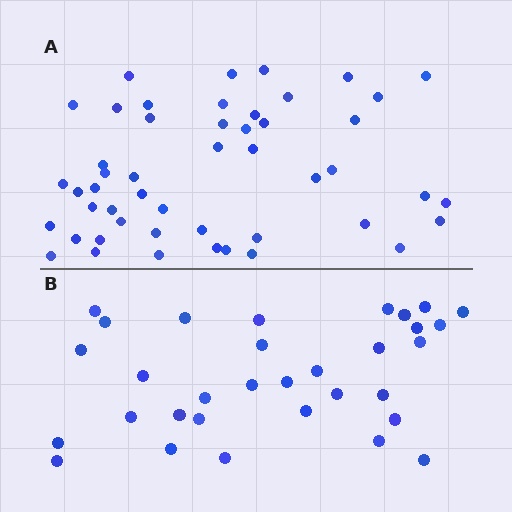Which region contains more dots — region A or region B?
Region A (the top region) has more dots.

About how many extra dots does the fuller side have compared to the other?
Region A has approximately 15 more dots than region B.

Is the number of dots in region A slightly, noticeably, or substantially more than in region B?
Region A has substantially more. The ratio is roughly 1.5 to 1.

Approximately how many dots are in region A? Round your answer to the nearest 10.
About 50 dots. (The exact count is 49, which rounds to 50.)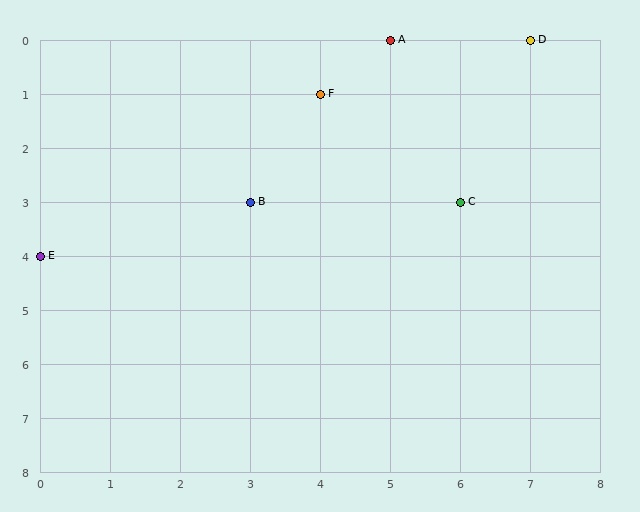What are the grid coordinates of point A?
Point A is at grid coordinates (5, 0).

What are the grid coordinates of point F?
Point F is at grid coordinates (4, 1).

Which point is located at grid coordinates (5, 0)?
Point A is at (5, 0).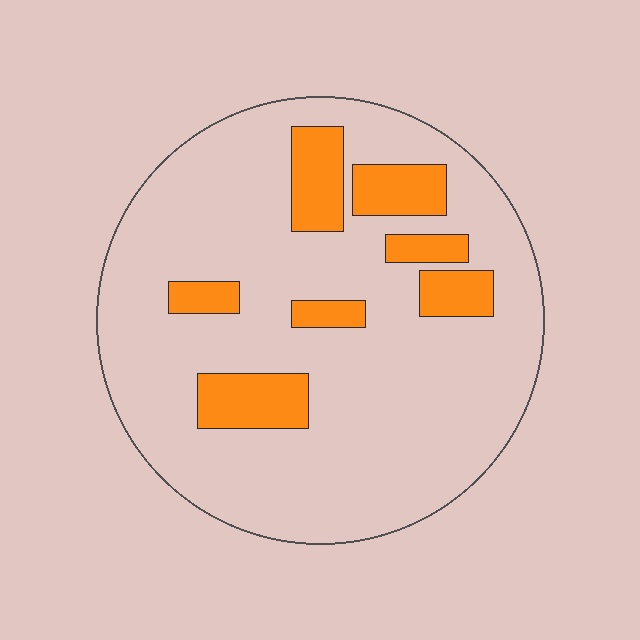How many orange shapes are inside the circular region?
7.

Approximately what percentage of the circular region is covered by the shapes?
Approximately 15%.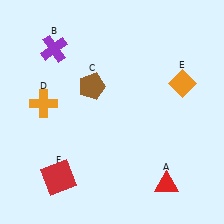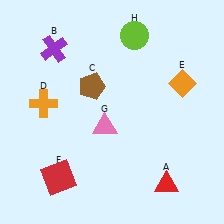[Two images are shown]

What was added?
A pink triangle (G), a lime circle (H) were added in Image 2.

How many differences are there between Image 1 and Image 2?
There are 2 differences between the two images.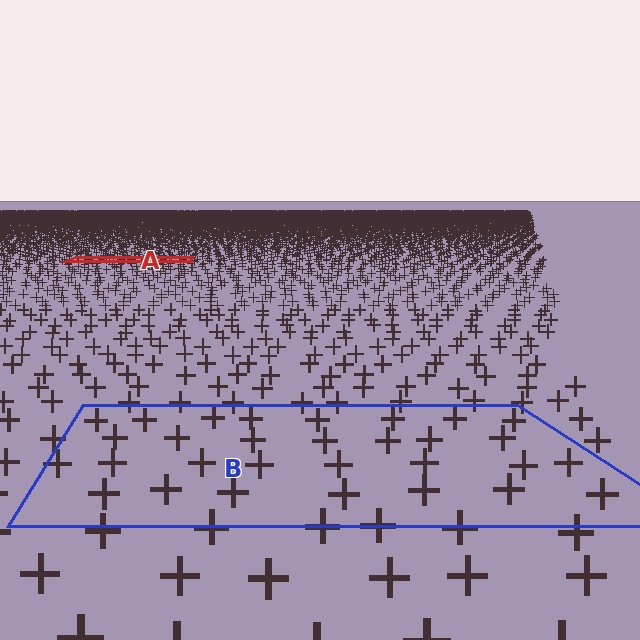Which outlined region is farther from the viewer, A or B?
Region A is farther from the viewer — the texture elements inside it appear smaller and more densely packed.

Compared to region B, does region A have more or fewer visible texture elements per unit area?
Region A has more texture elements per unit area — they are packed more densely because it is farther away.